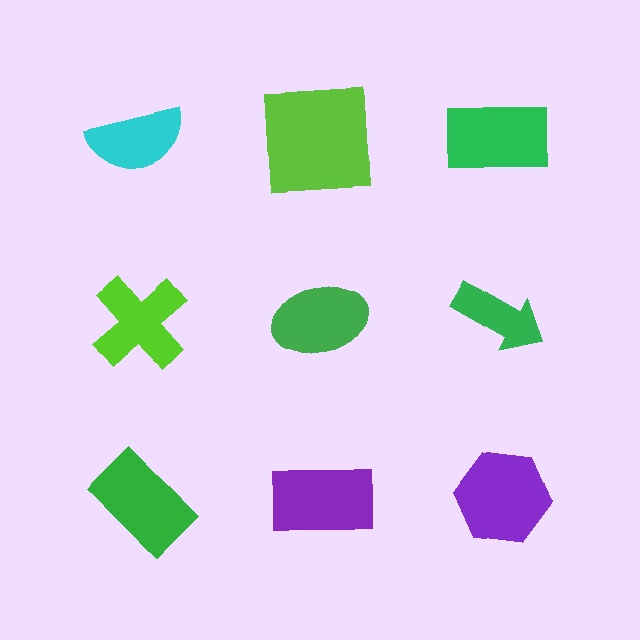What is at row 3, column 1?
A green rectangle.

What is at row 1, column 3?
A green rectangle.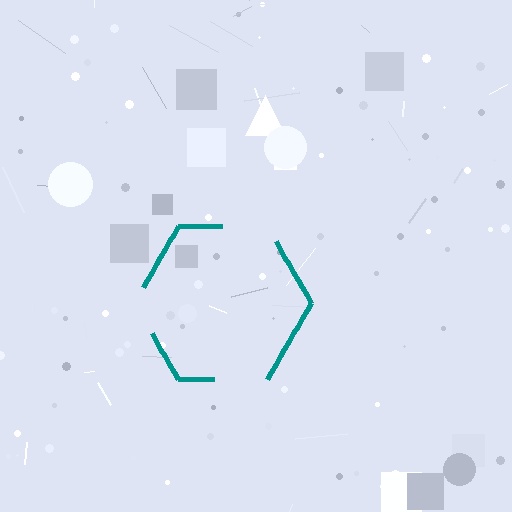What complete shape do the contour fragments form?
The contour fragments form a hexagon.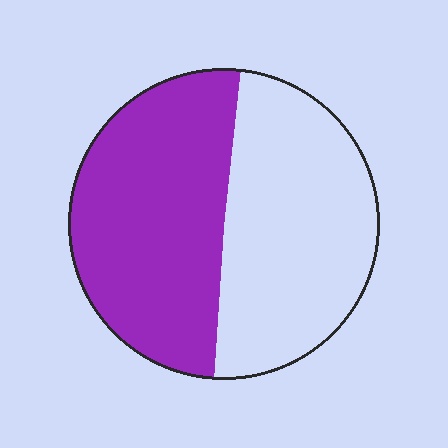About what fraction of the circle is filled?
About one half (1/2).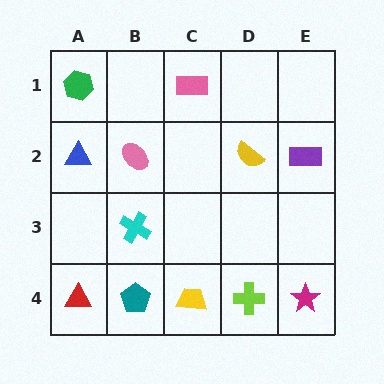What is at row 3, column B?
A cyan cross.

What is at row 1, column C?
A pink rectangle.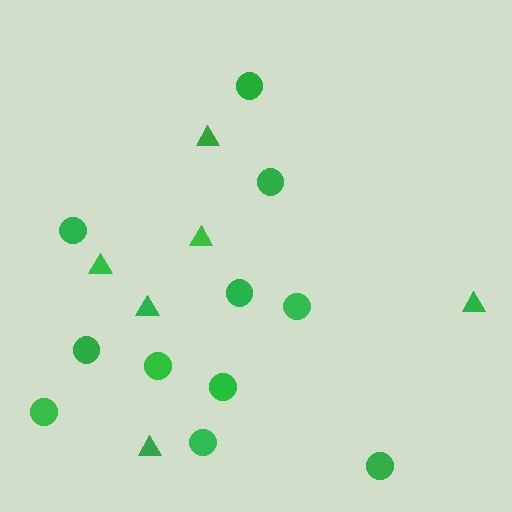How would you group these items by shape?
There are 2 groups: one group of triangles (6) and one group of circles (11).